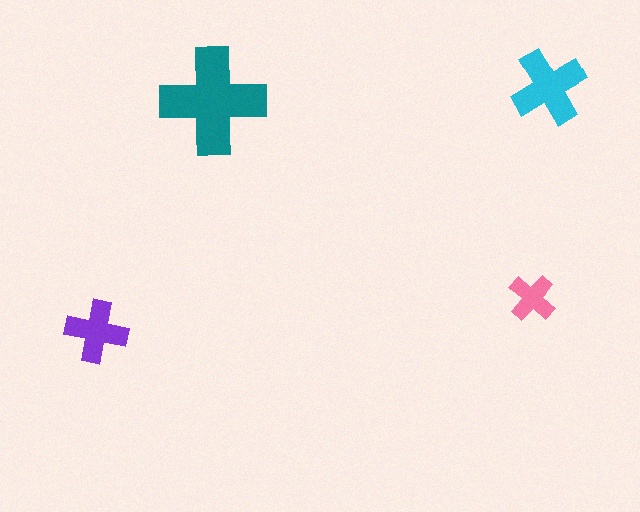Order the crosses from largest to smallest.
the teal one, the cyan one, the purple one, the pink one.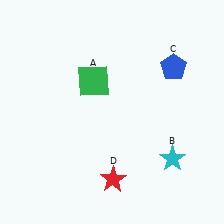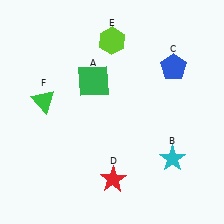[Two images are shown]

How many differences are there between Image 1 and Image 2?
There are 2 differences between the two images.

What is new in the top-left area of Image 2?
A green triangle (F) was added in the top-left area of Image 2.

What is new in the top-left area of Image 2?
A lime hexagon (E) was added in the top-left area of Image 2.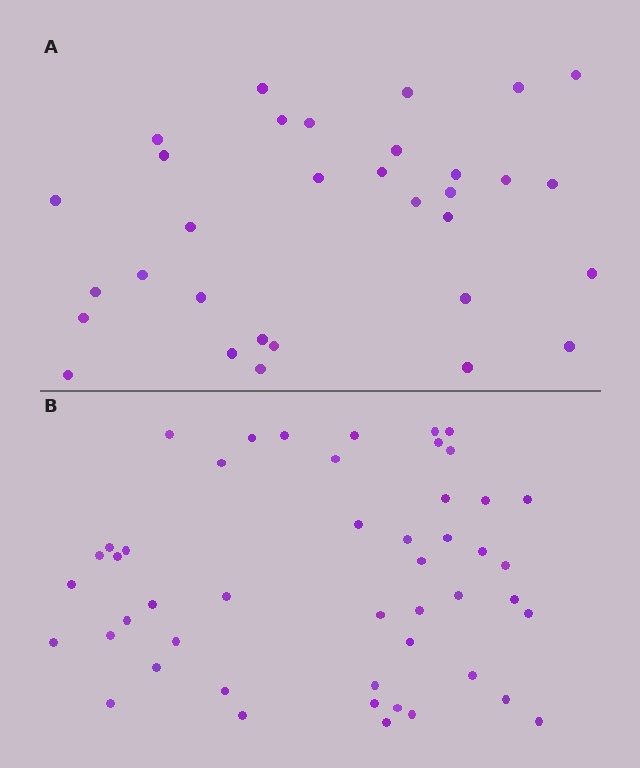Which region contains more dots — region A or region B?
Region B (the bottom region) has more dots.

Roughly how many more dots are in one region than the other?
Region B has approximately 15 more dots than region A.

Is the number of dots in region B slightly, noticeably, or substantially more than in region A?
Region B has substantially more. The ratio is roughly 1.5 to 1.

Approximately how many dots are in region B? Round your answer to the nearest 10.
About 50 dots. (The exact count is 48, which rounds to 50.)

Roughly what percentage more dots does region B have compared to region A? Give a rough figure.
About 50% more.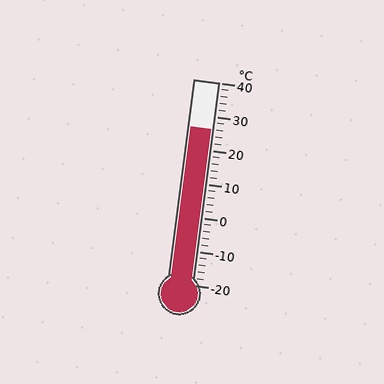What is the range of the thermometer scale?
The thermometer scale ranges from -20°C to 40°C.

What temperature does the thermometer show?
The thermometer shows approximately 26°C.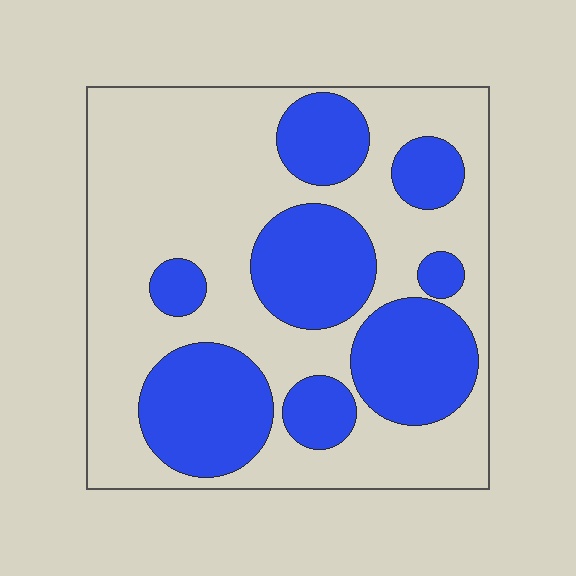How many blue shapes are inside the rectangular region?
8.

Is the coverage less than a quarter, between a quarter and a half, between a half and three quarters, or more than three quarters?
Between a quarter and a half.